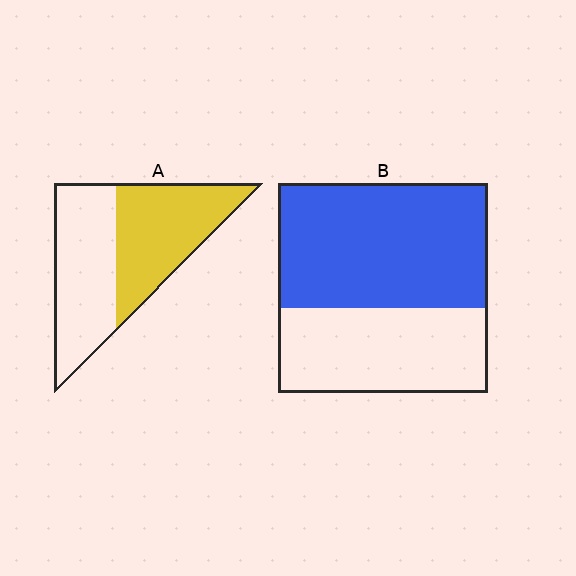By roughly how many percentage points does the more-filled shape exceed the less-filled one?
By roughly 10 percentage points (B over A).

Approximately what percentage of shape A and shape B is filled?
A is approximately 50% and B is approximately 60%.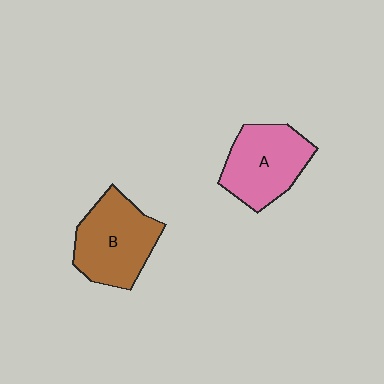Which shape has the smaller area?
Shape A (pink).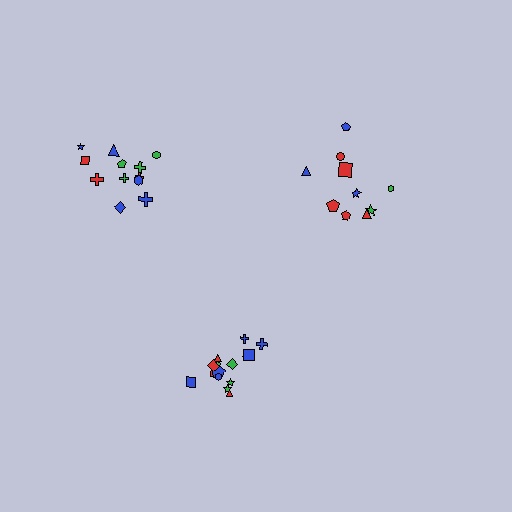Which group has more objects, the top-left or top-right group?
The top-left group.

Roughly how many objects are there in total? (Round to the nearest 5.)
Roughly 35 objects in total.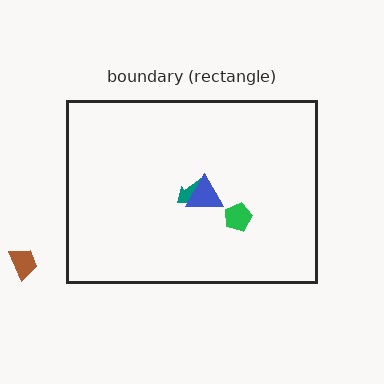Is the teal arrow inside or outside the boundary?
Inside.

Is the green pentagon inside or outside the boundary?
Inside.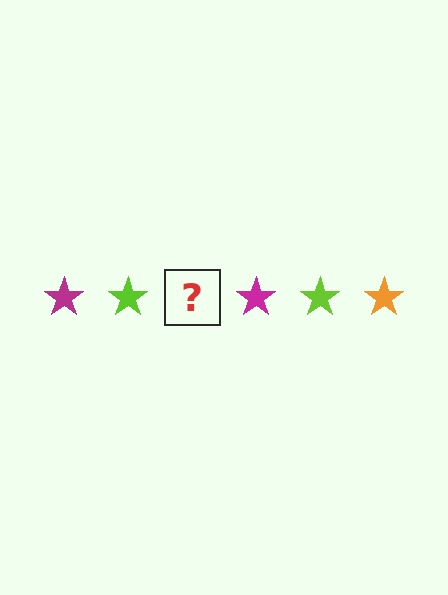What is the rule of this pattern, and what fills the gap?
The rule is that the pattern cycles through magenta, lime, orange stars. The gap should be filled with an orange star.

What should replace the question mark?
The question mark should be replaced with an orange star.